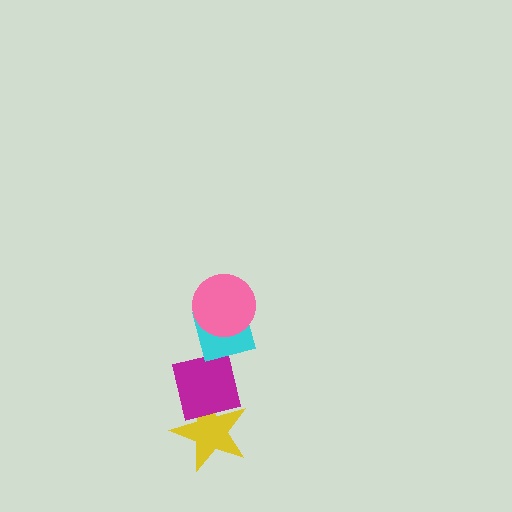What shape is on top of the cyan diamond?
The pink circle is on top of the cyan diamond.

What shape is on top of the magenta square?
The cyan diamond is on top of the magenta square.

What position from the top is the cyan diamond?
The cyan diamond is 2nd from the top.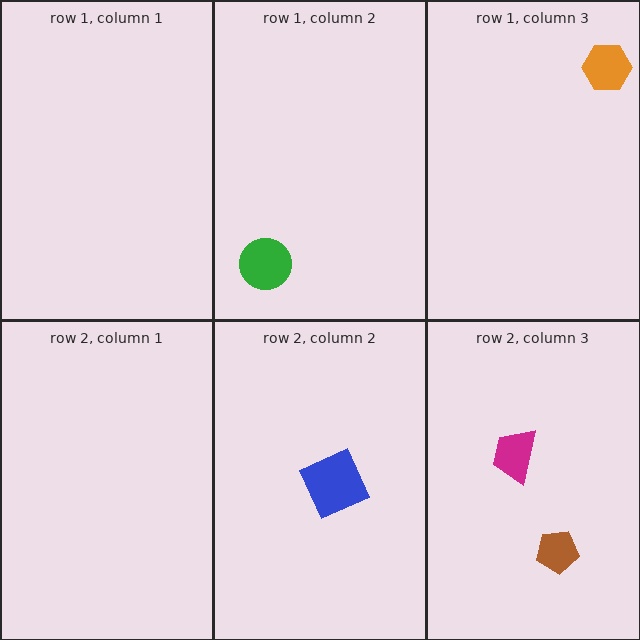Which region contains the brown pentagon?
The row 2, column 3 region.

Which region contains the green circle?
The row 1, column 2 region.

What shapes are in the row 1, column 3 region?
The orange hexagon.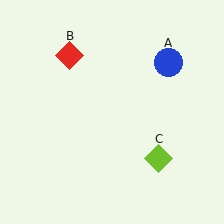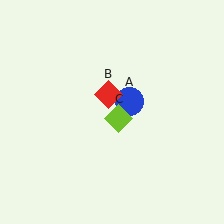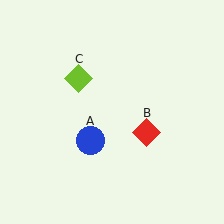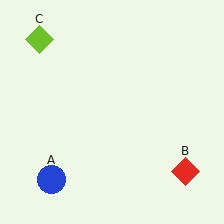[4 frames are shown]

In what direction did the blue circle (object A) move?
The blue circle (object A) moved down and to the left.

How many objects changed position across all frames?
3 objects changed position: blue circle (object A), red diamond (object B), lime diamond (object C).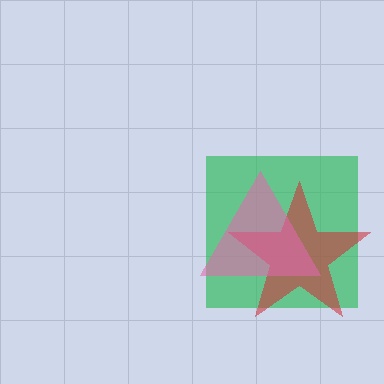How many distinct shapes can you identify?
There are 3 distinct shapes: a green square, a red star, a pink triangle.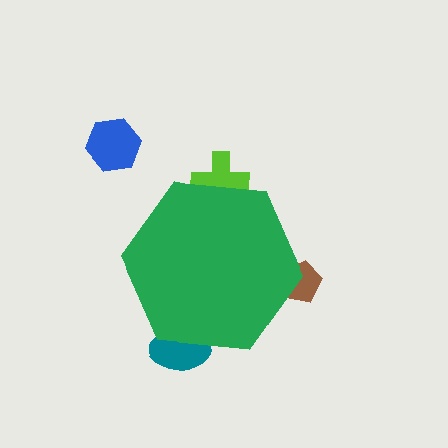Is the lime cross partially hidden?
Yes, the lime cross is partially hidden behind the green hexagon.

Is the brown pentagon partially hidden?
Yes, the brown pentagon is partially hidden behind the green hexagon.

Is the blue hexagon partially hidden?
No, the blue hexagon is fully visible.